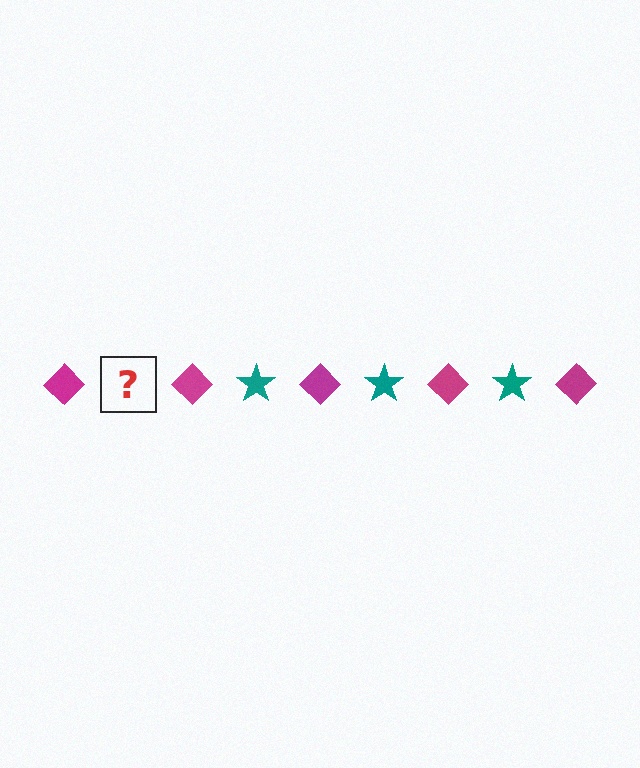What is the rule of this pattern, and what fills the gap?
The rule is that the pattern alternates between magenta diamond and teal star. The gap should be filled with a teal star.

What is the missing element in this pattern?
The missing element is a teal star.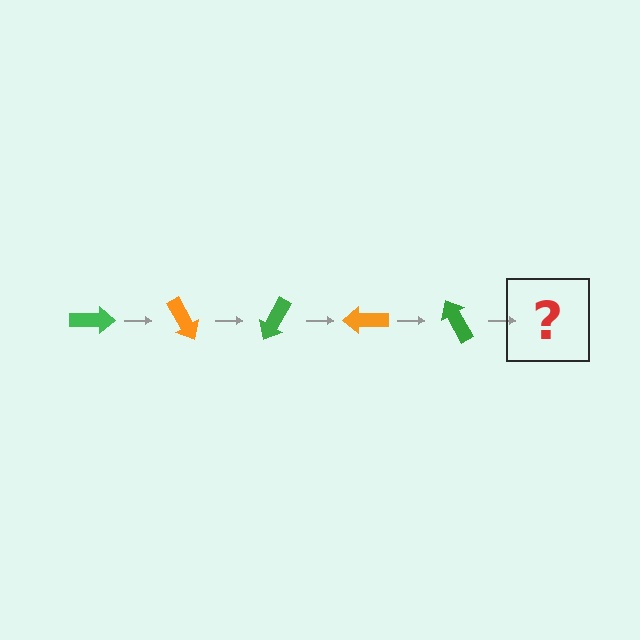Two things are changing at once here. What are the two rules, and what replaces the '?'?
The two rules are that it rotates 60 degrees each step and the color cycles through green and orange. The '?' should be an orange arrow, rotated 300 degrees from the start.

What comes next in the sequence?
The next element should be an orange arrow, rotated 300 degrees from the start.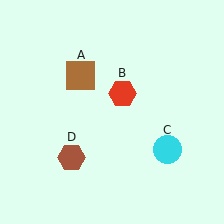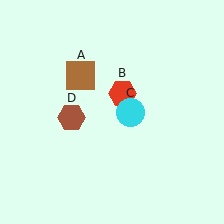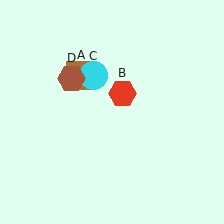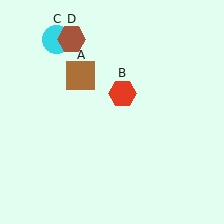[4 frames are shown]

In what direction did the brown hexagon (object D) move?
The brown hexagon (object D) moved up.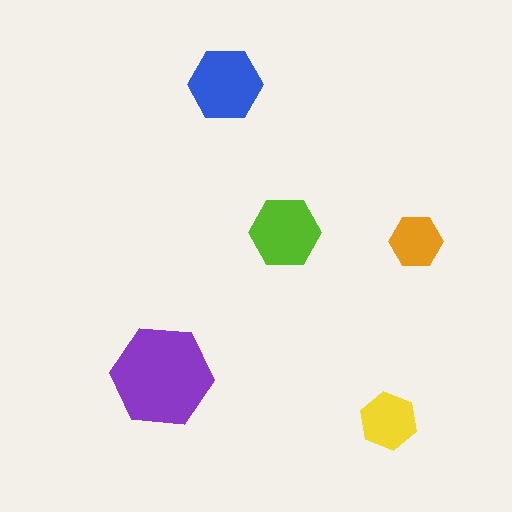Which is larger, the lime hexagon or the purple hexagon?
The purple one.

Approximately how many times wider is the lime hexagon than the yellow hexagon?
About 1.5 times wider.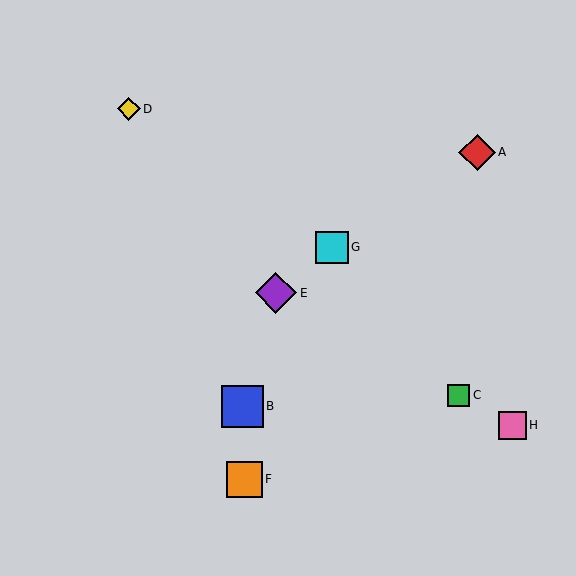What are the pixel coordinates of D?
Object D is at (129, 109).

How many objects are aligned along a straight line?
3 objects (C, E, H) are aligned along a straight line.